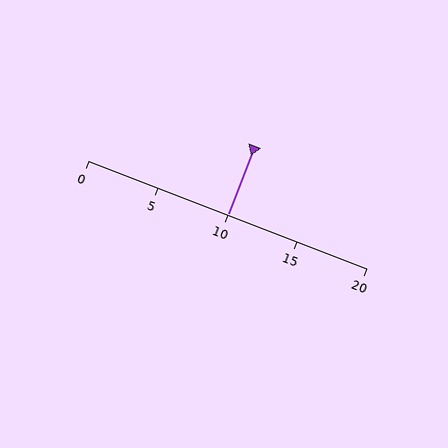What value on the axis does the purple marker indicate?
The marker indicates approximately 10.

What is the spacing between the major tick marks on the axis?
The major ticks are spaced 5 apart.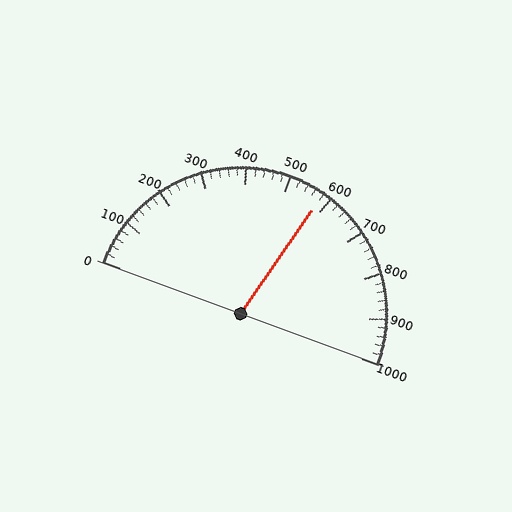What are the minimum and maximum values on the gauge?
The gauge ranges from 0 to 1000.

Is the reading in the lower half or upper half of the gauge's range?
The reading is in the upper half of the range (0 to 1000).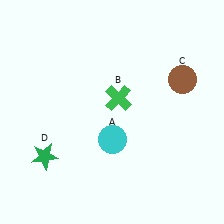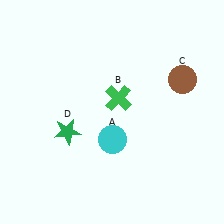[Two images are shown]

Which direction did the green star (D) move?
The green star (D) moved up.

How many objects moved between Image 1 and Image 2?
1 object moved between the two images.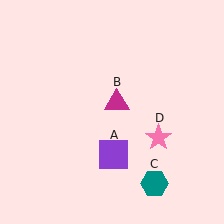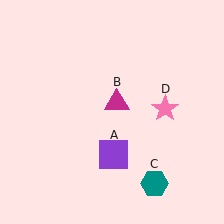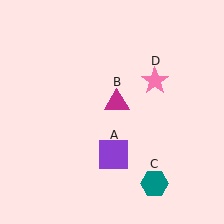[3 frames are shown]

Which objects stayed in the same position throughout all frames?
Purple square (object A) and magenta triangle (object B) and teal hexagon (object C) remained stationary.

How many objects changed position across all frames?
1 object changed position: pink star (object D).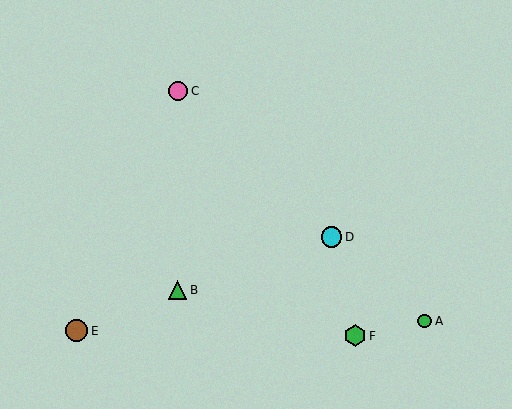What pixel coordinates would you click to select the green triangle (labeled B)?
Click at (177, 290) to select the green triangle B.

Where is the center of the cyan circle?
The center of the cyan circle is at (331, 237).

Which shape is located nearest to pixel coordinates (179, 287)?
The green triangle (labeled B) at (177, 290) is nearest to that location.